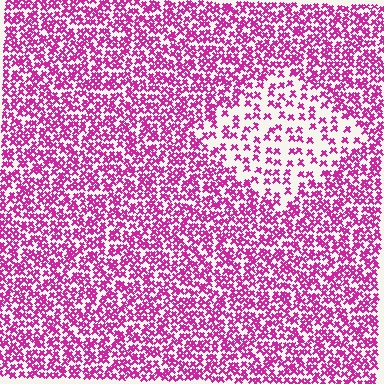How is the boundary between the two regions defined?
The boundary is defined by a change in element density (approximately 2.3x ratio). All elements are the same color, size, and shape.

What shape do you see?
I see a diamond.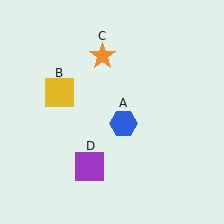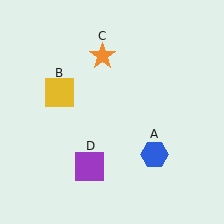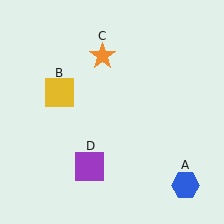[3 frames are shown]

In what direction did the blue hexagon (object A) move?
The blue hexagon (object A) moved down and to the right.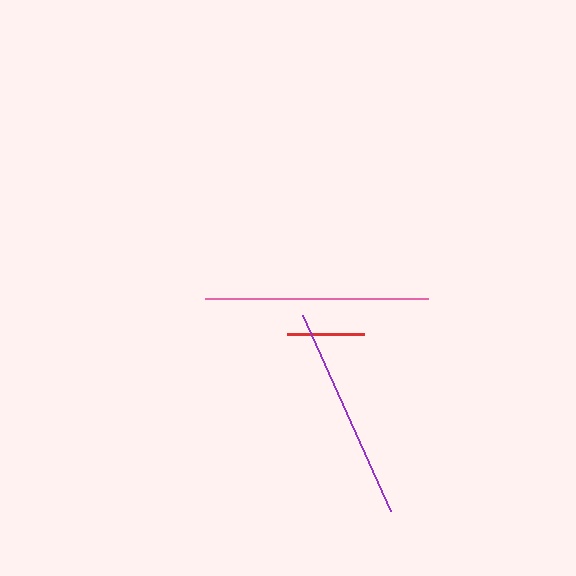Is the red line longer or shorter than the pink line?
The pink line is longer than the red line.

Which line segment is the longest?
The pink line is the longest at approximately 222 pixels.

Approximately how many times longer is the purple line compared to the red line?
The purple line is approximately 2.8 times the length of the red line.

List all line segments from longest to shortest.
From longest to shortest: pink, purple, red.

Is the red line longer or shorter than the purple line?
The purple line is longer than the red line.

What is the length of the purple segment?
The purple segment is approximately 215 pixels long.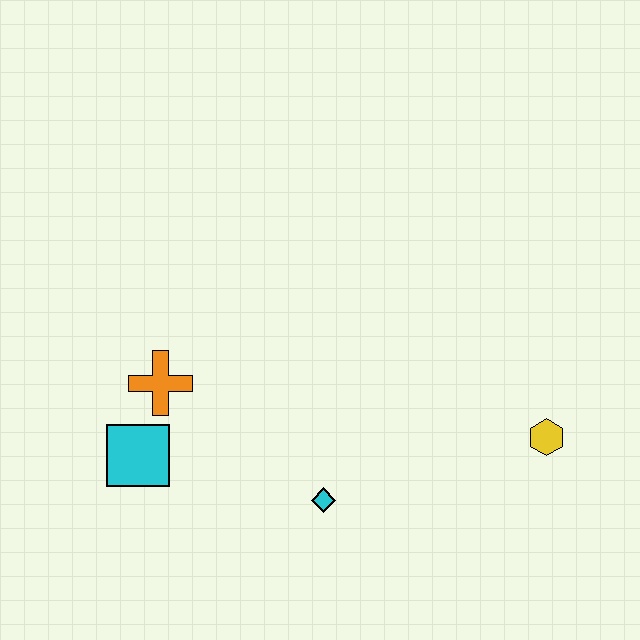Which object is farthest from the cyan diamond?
The yellow hexagon is farthest from the cyan diamond.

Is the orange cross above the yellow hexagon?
Yes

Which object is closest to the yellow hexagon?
The cyan diamond is closest to the yellow hexagon.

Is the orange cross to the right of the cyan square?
Yes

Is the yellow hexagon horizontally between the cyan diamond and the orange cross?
No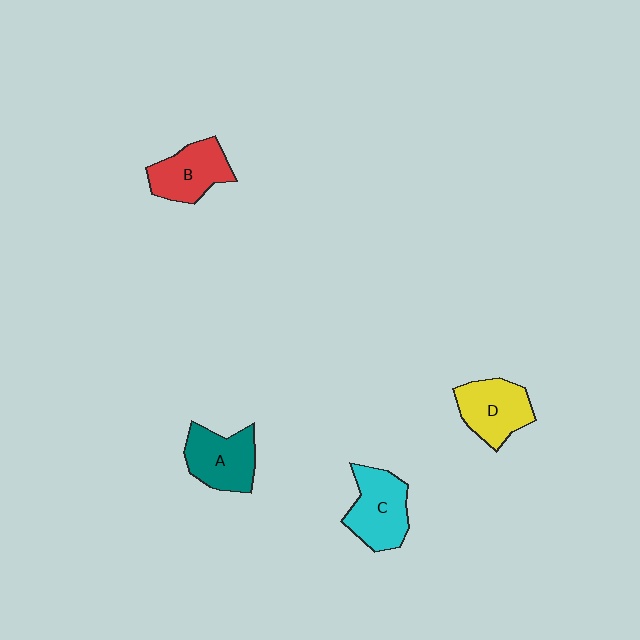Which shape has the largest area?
Shape C (cyan).